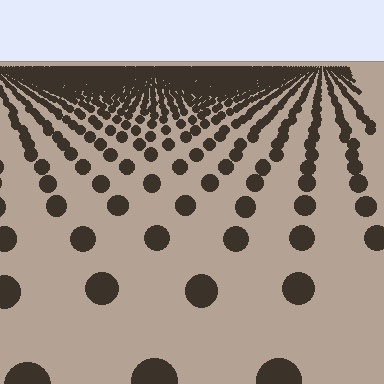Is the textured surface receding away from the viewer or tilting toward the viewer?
The surface is receding away from the viewer. Texture elements get smaller and denser toward the top.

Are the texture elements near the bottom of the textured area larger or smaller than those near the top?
Larger. Near the bottom, elements are closer to the viewer and appear at a bigger on-screen size.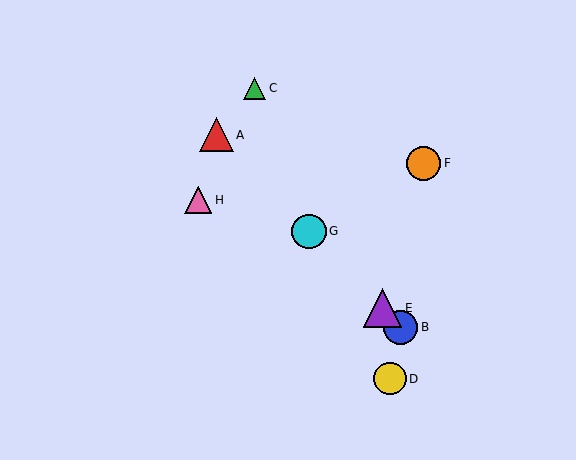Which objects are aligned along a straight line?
Objects A, B, E, G are aligned along a straight line.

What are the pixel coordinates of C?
Object C is at (255, 88).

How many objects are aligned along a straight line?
4 objects (A, B, E, G) are aligned along a straight line.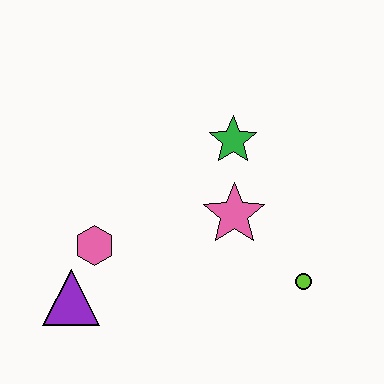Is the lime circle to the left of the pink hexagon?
No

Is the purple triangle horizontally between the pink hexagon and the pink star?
No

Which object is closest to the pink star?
The green star is closest to the pink star.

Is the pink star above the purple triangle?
Yes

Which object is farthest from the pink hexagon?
The lime circle is farthest from the pink hexagon.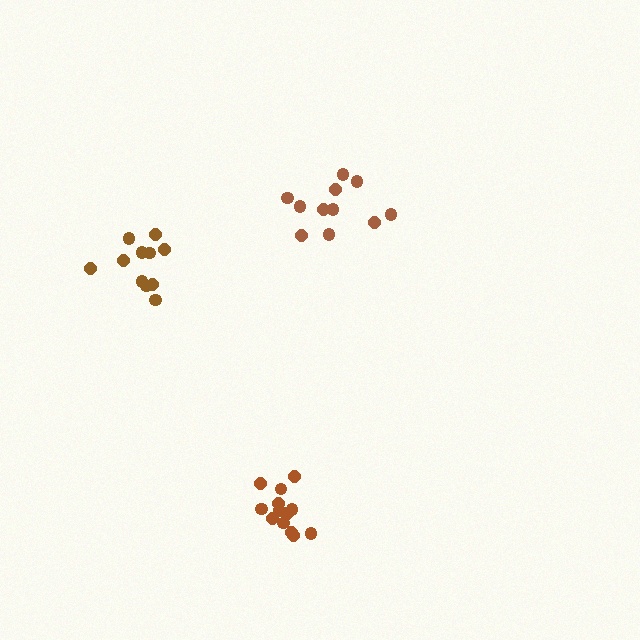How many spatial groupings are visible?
There are 3 spatial groupings.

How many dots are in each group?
Group 1: 13 dots, Group 2: 11 dots, Group 3: 11 dots (35 total).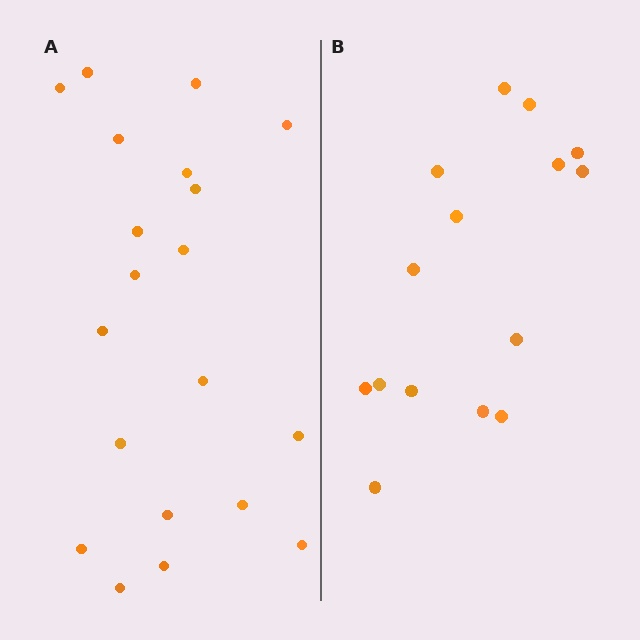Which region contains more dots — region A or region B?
Region A (the left region) has more dots.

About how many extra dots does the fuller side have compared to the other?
Region A has about 5 more dots than region B.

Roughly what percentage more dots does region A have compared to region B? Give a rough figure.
About 35% more.